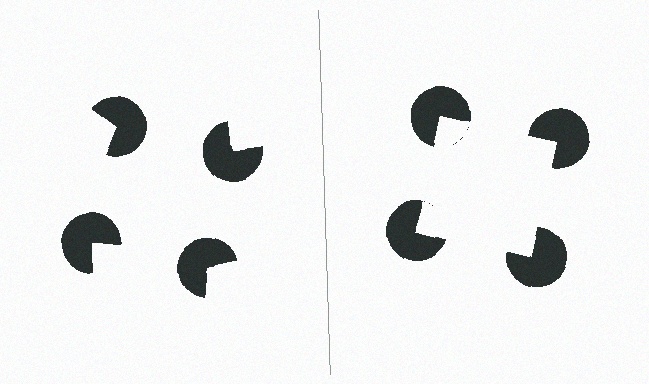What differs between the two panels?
The pac-man discs are positioned identically on both sides; only the wedge orientations differ. On the right they align to a square; on the left they are misaligned.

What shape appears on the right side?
An illusory square.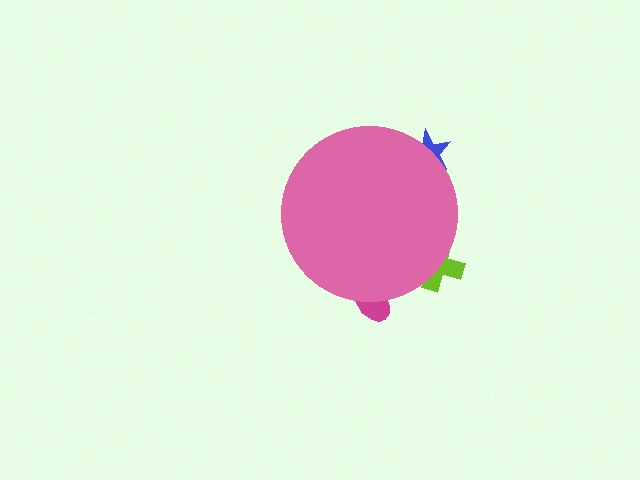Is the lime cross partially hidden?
Yes, the lime cross is partially hidden behind the pink circle.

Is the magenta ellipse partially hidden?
Yes, the magenta ellipse is partially hidden behind the pink circle.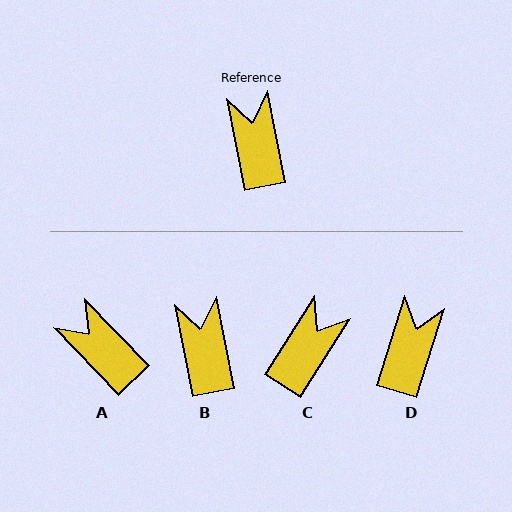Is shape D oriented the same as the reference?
No, it is off by about 28 degrees.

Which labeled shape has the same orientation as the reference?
B.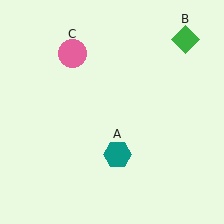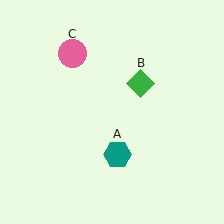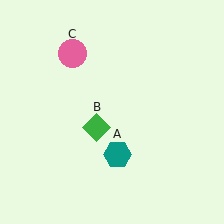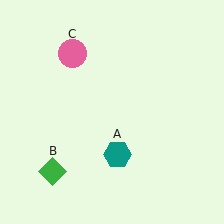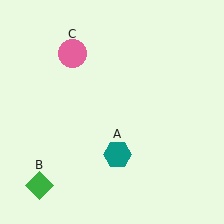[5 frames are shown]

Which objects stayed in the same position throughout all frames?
Teal hexagon (object A) and pink circle (object C) remained stationary.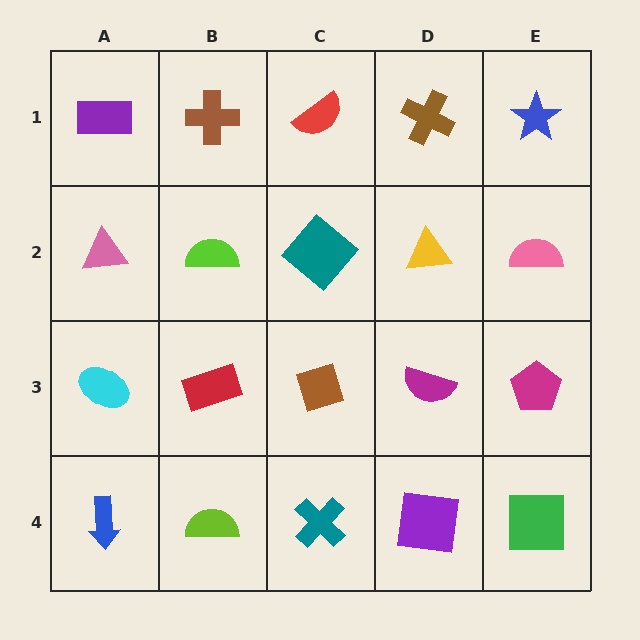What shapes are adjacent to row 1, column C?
A teal diamond (row 2, column C), a brown cross (row 1, column B), a brown cross (row 1, column D).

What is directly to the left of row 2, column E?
A yellow triangle.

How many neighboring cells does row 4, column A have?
2.